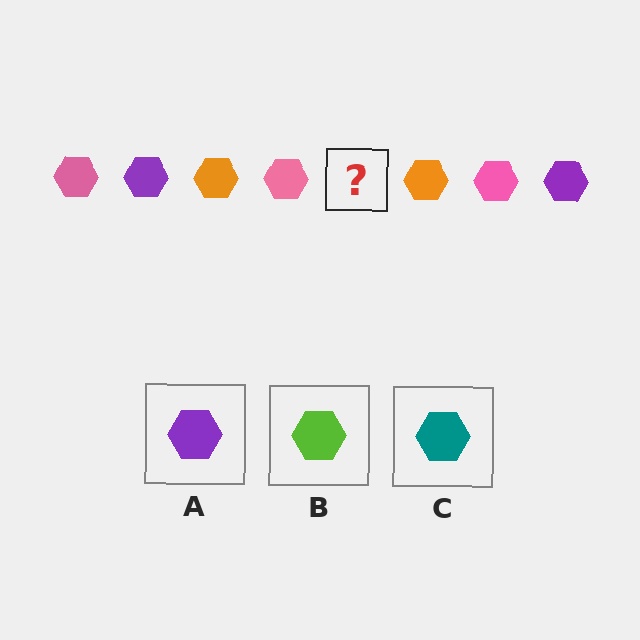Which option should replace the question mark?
Option A.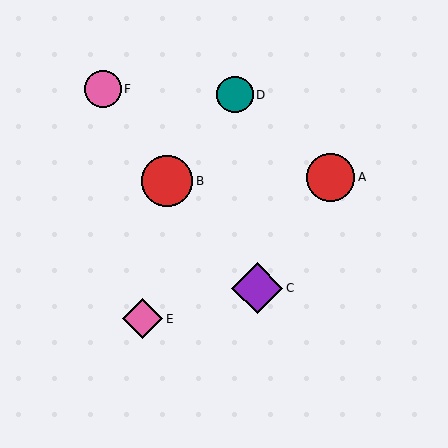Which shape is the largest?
The purple diamond (labeled C) is the largest.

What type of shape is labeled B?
Shape B is a red circle.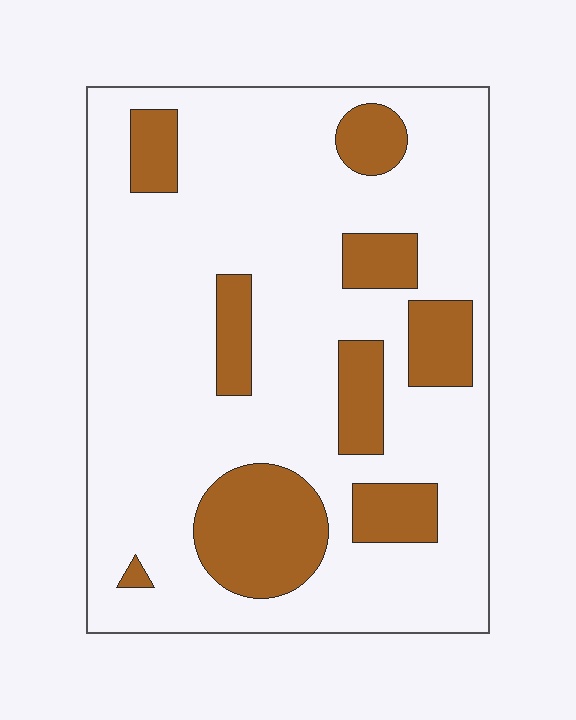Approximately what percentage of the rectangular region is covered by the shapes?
Approximately 20%.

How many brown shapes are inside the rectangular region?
9.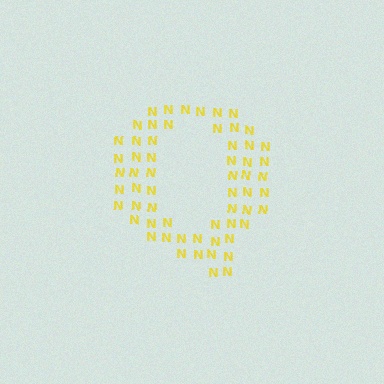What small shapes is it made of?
It is made of small letter N's.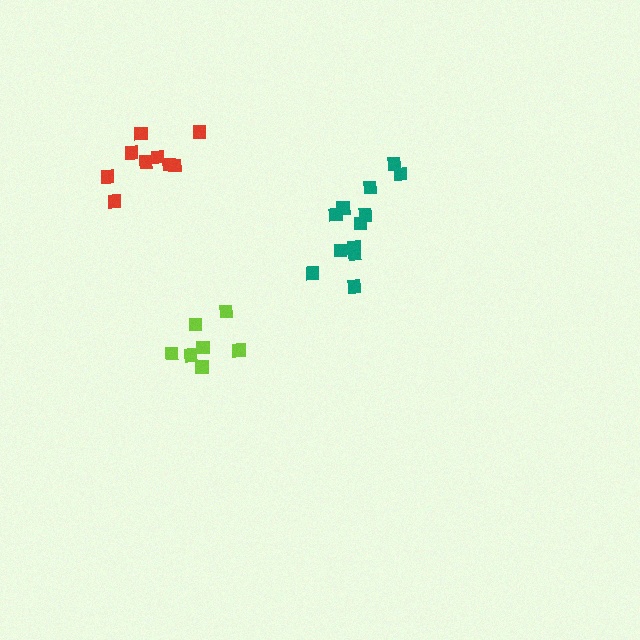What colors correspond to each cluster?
The clusters are colored: red, teal, lime.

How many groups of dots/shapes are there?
There are 3 groups.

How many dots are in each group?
Group 1: 9 dots, Group 2: 12 dots, Group 3: 7 dots (28 total).